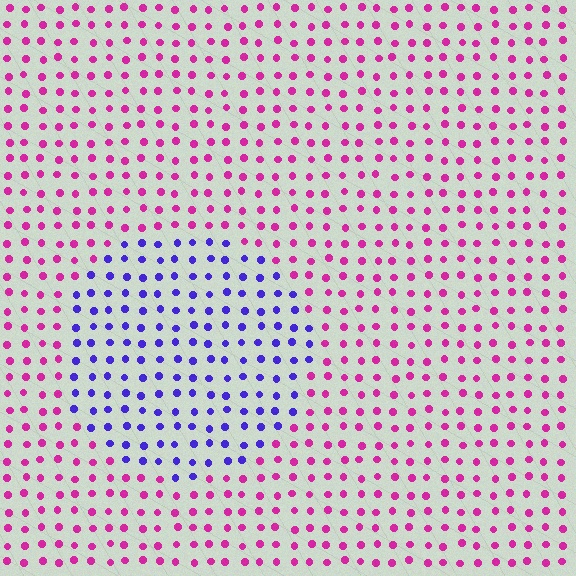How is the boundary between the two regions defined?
The boundary is defined purely by a slight shift in hue (about 67 degrees). Spacing, size, and orientation are identical on both sides.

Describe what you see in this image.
The image is filled with small magenta elements in a uniform arrangement. A circle-shaped region is visible where the elements are tinted to a slightly different hue, forming a subtle color boundary.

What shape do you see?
I see a circle.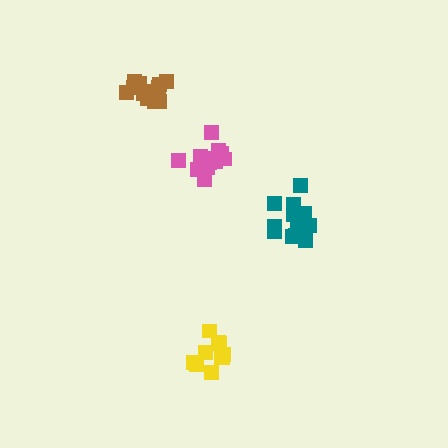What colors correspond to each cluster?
The clusters are colored: yellow, pink, brown, teal.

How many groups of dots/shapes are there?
There are 4 groups.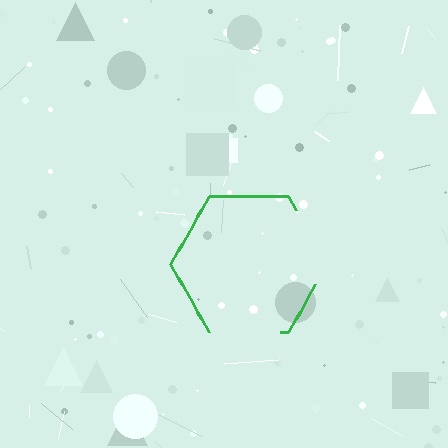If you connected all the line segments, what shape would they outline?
They would outline a hexagon.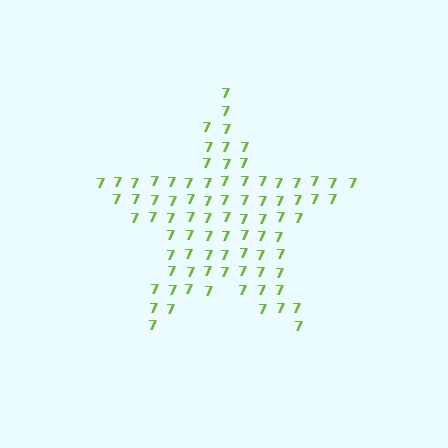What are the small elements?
The small elements are digit 7's.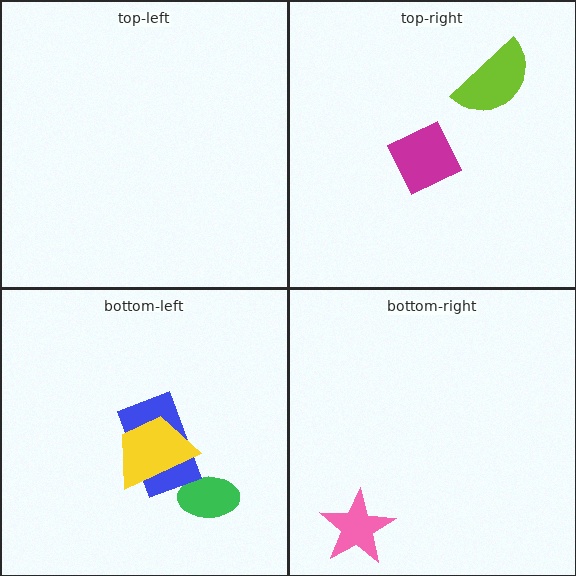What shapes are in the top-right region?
The lime semicircle, the magenta diamond.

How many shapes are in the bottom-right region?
1.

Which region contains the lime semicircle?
The top-right region.